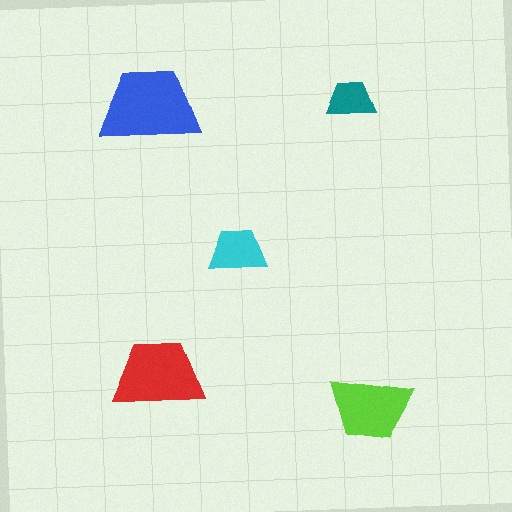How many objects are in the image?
There are 5 objects in the image.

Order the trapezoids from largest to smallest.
the blue one, the red one, the lime one, the cyan one, the teal one.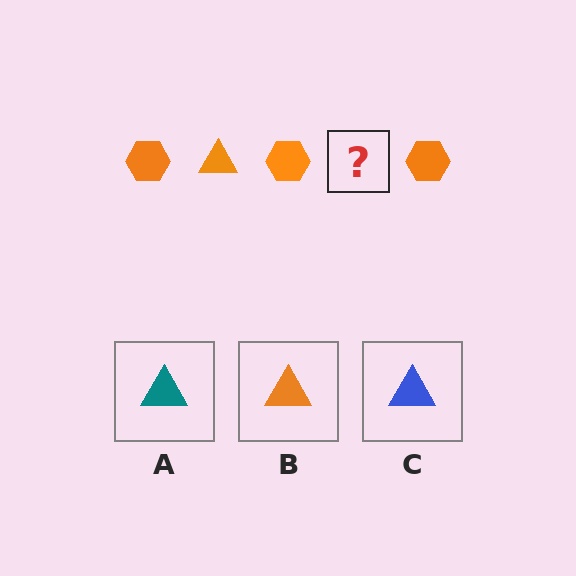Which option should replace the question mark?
Option B.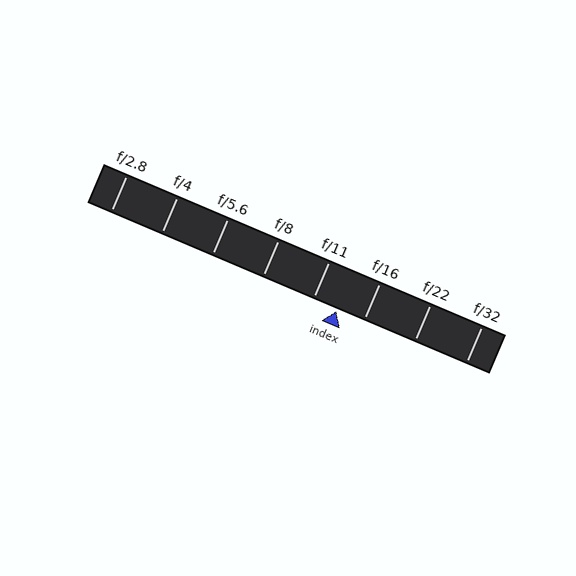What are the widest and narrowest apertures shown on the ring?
The widest aperture shown is f/2.8 and the narrowest is f/32.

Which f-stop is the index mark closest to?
The index mark is closest to f/11.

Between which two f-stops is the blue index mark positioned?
The index mark is between f/11 and f/16.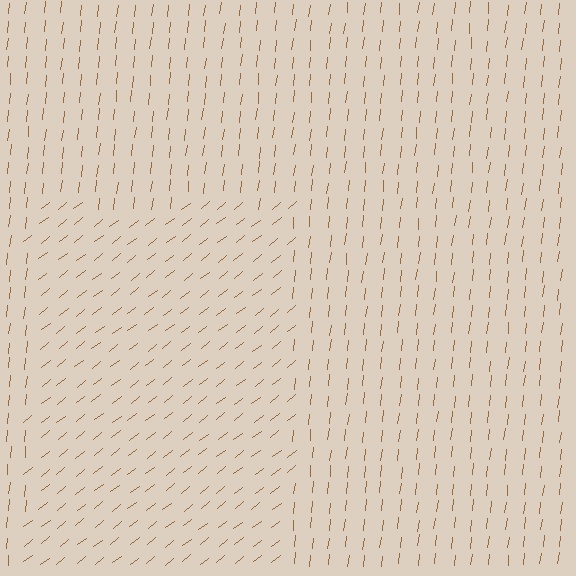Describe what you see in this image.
The image is filled with small brown line segments. A rectangle region in the image has lines oriented differently from the surrounding lines, creating a visible texture boundary.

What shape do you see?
I see a rectangle.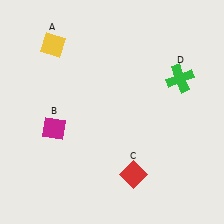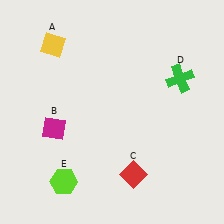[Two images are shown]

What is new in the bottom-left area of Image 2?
A lime hexagon (E) was added in the bottom-left area of Image 2.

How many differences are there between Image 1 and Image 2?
There is 1 difference between the two images.